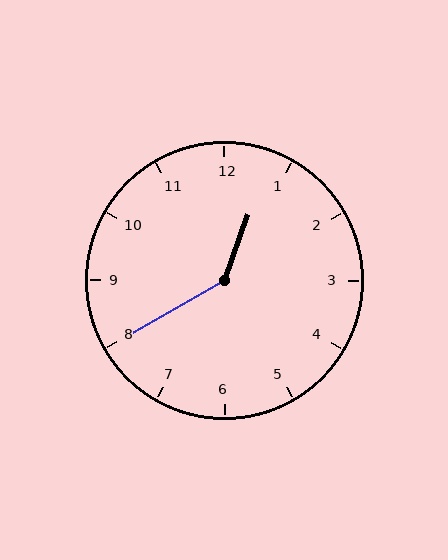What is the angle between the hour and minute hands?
Approximately 140 degrees.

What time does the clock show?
12:40.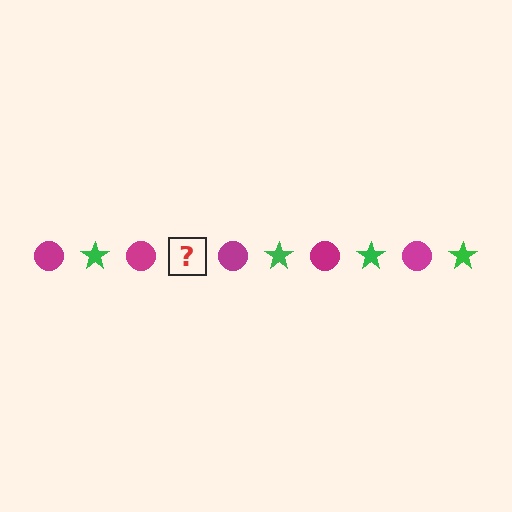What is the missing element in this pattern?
The missing element is a green star.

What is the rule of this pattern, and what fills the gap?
The rule is that the pattern alternates between magenta circle and green star. The gap should be filled with a green star.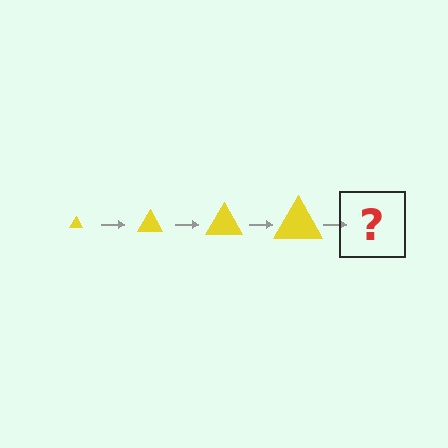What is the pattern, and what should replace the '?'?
The pattern is that the triangle gets progressively larger each step. The '?' should be a yellow triangle, larger than the previous one.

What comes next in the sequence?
The next element should be a yellow triangle, larger than the previous one.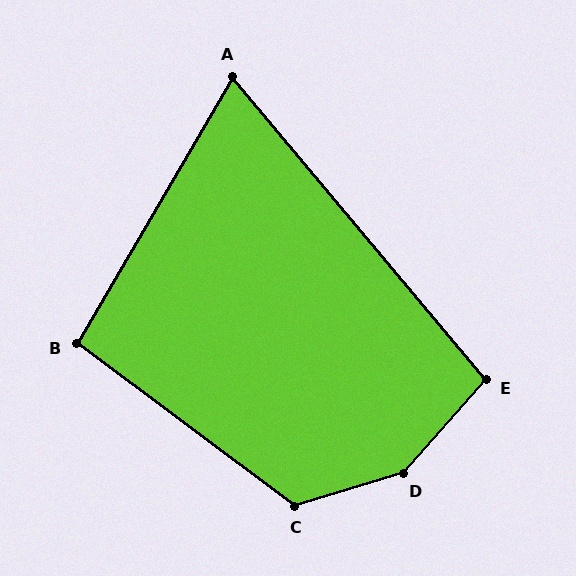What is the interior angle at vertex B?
Approximately 96 degrees (obtuse).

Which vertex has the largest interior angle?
D, at approximately 148 degrees.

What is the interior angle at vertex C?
Approximately 126 degrees (obtuse).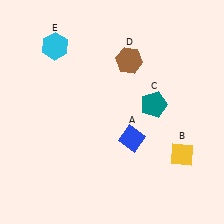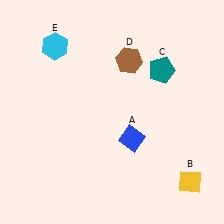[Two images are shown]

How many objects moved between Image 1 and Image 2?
2 objects moved between the two images.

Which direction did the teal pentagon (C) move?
The teal pentagon (C) moved up.